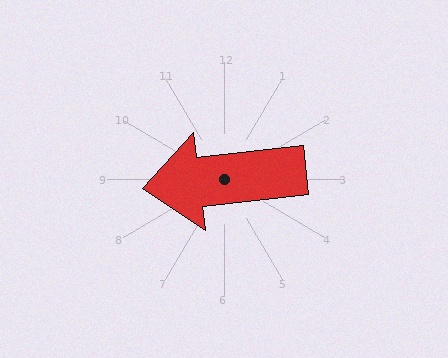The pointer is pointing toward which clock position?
Roughly 9 o'clock.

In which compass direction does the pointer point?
West.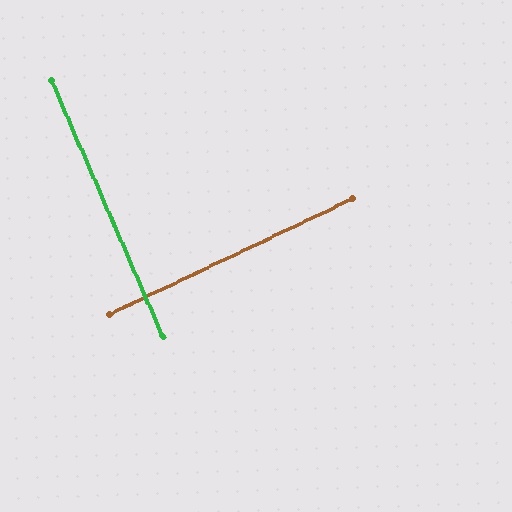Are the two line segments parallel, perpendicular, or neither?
Perpendicular — they meet at approximately 88°.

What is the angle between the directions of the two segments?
Approximately 88 degrees.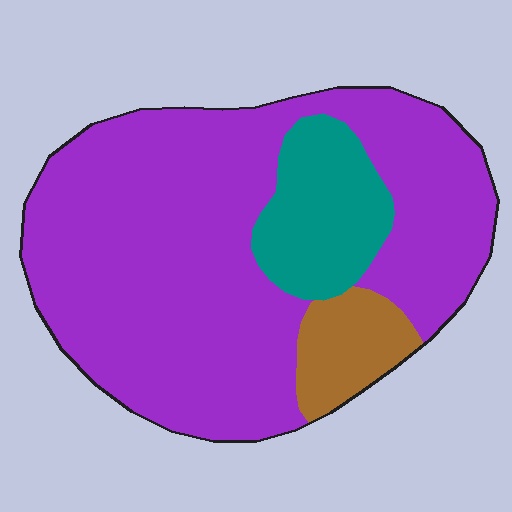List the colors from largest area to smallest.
From largest to smallest: purple, teal, brown.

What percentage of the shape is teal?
Teal covers about 15% of the shape.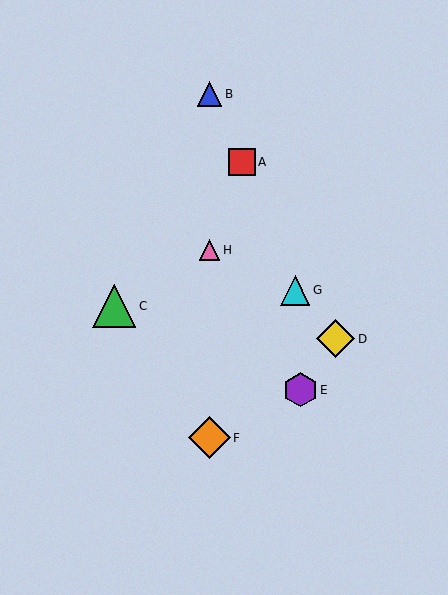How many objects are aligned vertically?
3 objects (B, F, H) are aligned vertically.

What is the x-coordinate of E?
Object E is at x≈300.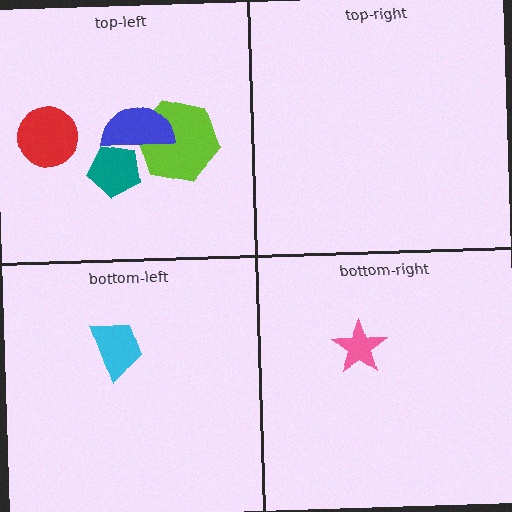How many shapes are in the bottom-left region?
1.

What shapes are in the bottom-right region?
The pink star.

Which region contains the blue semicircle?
The top-left region.